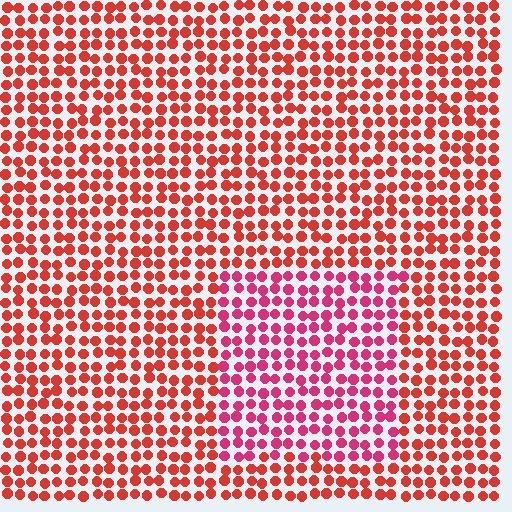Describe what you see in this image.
The image is filled with small red elements in a uniform arrangement. A rectangle-shaped region is visible where the elements are tinted to a slightly different hue, forming a subtle color boundary.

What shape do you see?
I see a rectangle.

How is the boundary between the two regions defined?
The boundary is defined purely by a slight shift in hue (about 30 degrees). Spacing, size, and orientation are identical on both sides.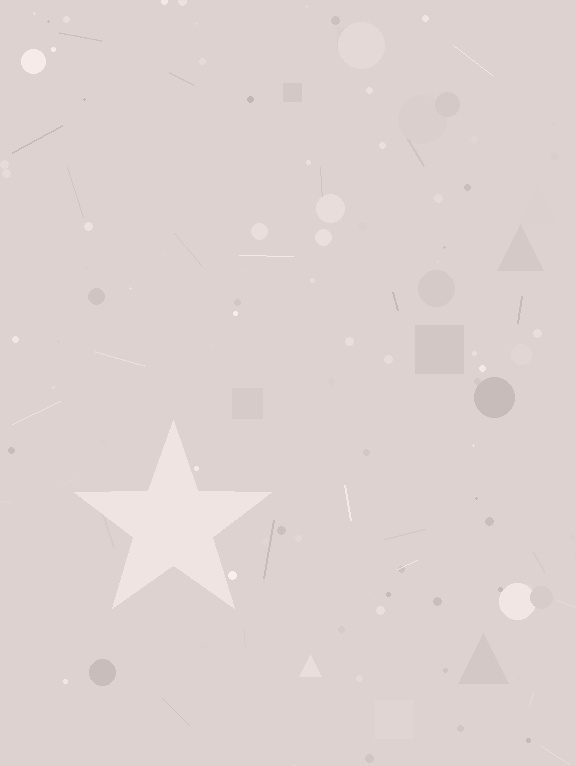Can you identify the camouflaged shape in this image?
The camouflaged shape is a star.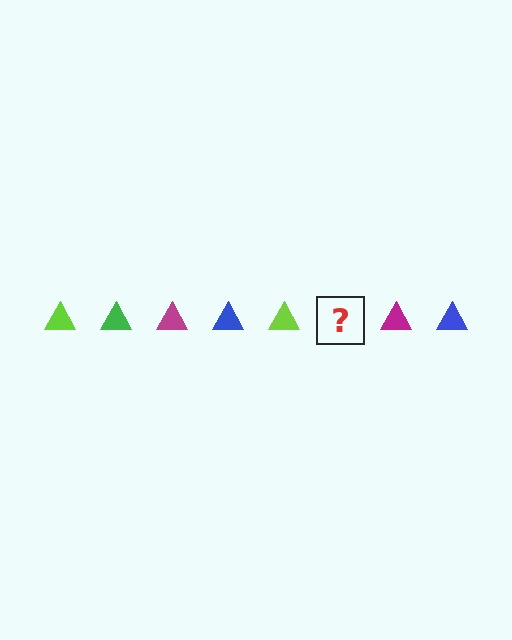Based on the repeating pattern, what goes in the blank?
The blank should be a green triangle.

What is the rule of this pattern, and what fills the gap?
The rule is that the pattern cycles through lime, green, magenta, blue triangles. The gap should be filled with a green triangle.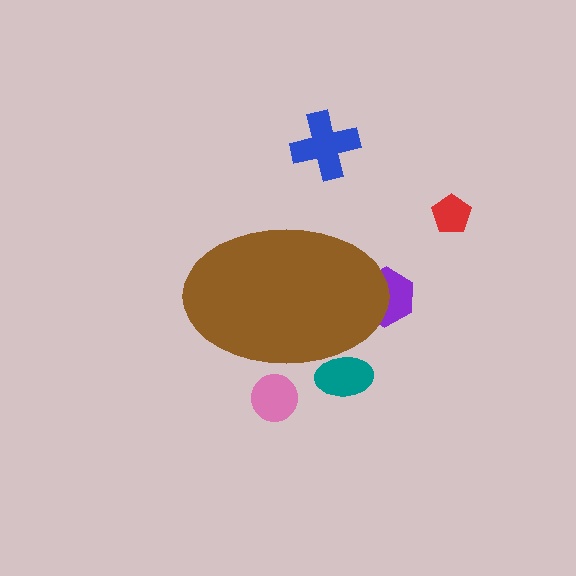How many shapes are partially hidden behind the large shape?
3 shapes are partially hidden.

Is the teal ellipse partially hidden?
Yes, the teal ellipse is partially hidden behind the brown ellipse.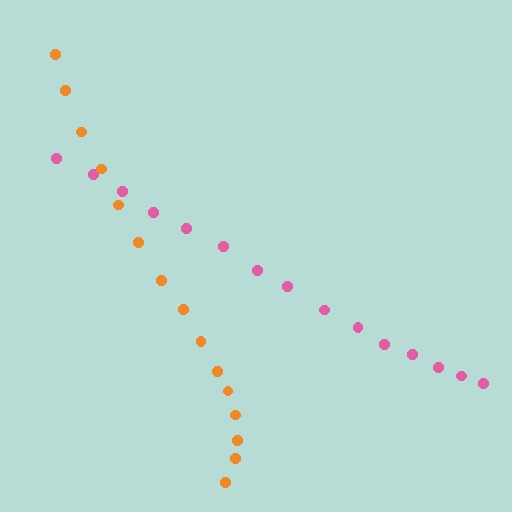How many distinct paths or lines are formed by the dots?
There are 2 distinct paths.